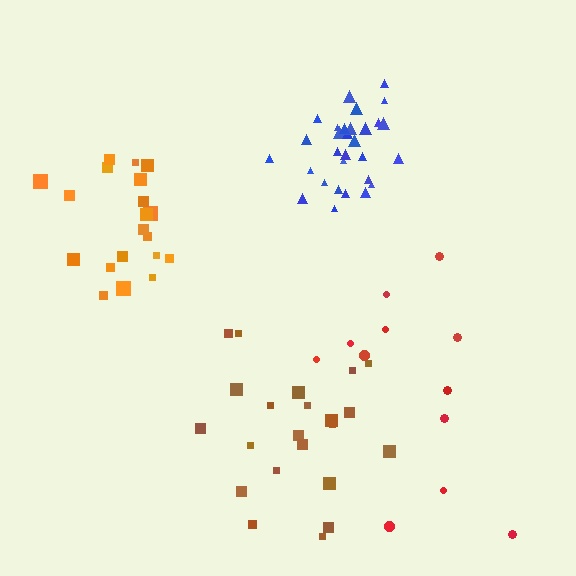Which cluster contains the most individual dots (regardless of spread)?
Blue (30).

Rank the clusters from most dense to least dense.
blue, orange, brown, red.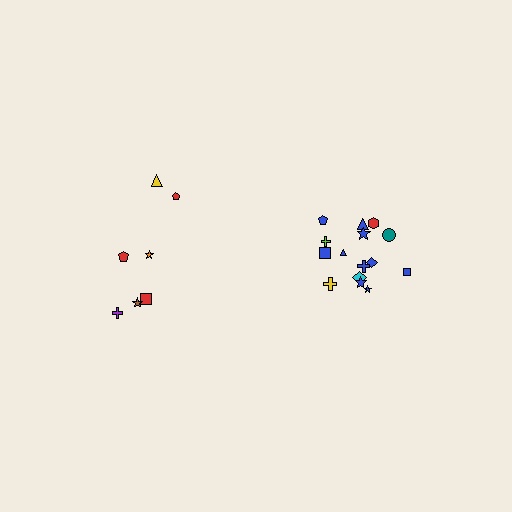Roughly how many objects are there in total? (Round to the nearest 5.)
Roughly 20 objects in total.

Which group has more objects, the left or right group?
The right group.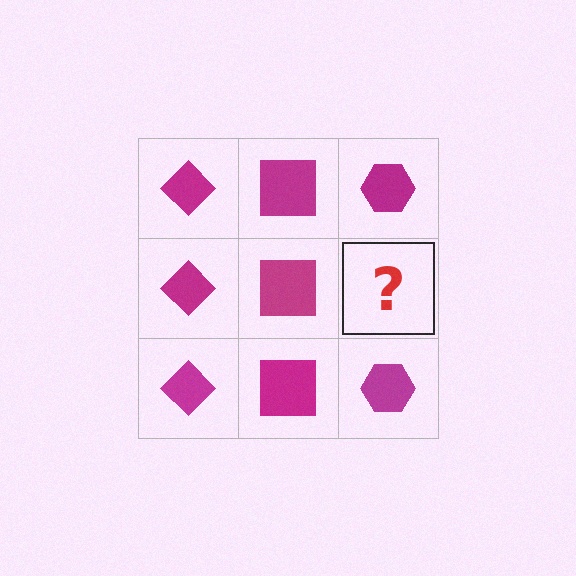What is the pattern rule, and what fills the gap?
The rule is that each column has a consistent shape. The gap should be filled with a magenta hexagon.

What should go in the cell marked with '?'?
The missing cell should contain a magenta hexagon.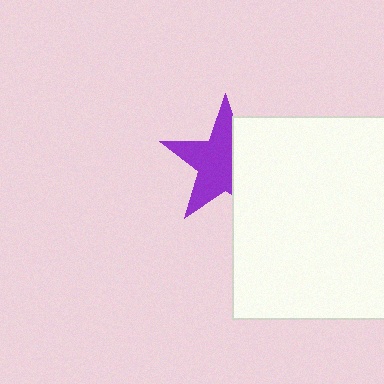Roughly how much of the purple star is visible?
About half of it is visible (roughly 60%).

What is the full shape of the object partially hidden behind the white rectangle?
The partially hidden object is a purple star.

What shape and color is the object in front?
The object in front is a white rectangle.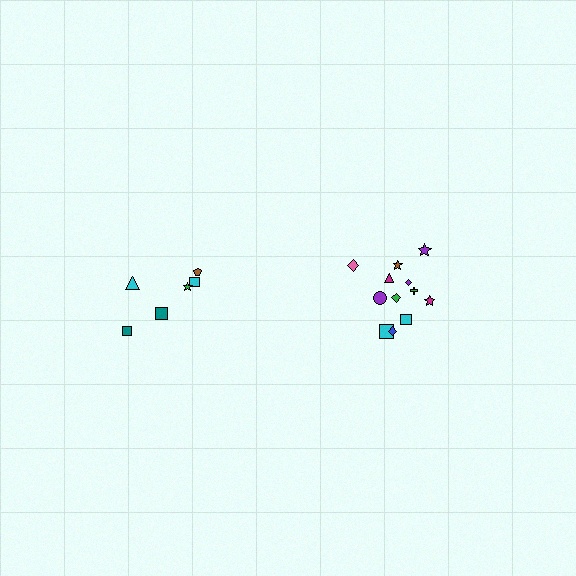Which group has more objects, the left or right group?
The right group.